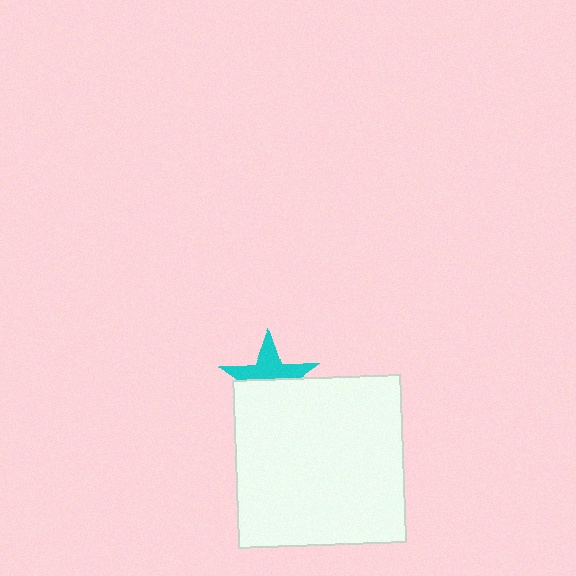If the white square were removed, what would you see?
You would see the complete cyan star.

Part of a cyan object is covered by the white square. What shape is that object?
It is a star.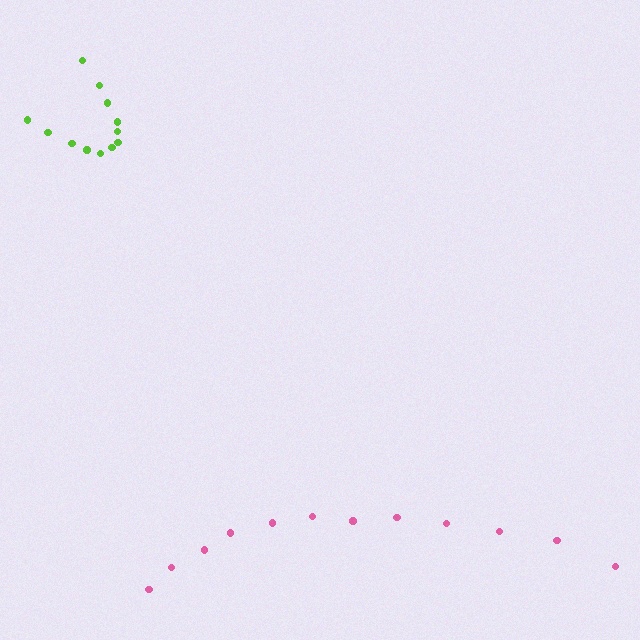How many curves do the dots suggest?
There are 2 distinct paths.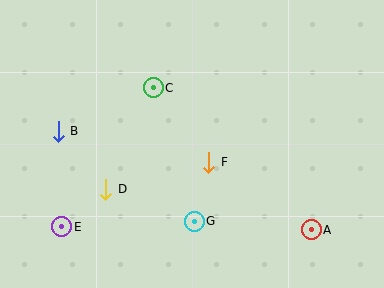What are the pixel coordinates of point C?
Point C is at (153, 88).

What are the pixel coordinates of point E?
Point E is at (62, 227).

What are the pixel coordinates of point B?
Point B is at (58, 131).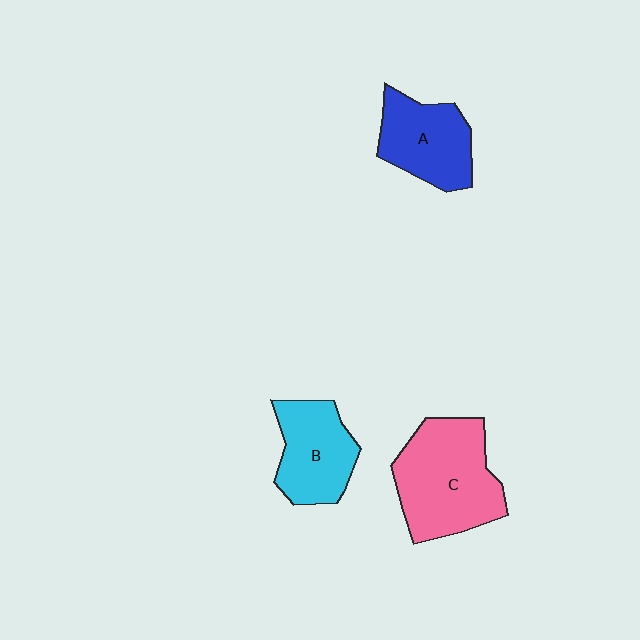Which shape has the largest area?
Shape C (pink).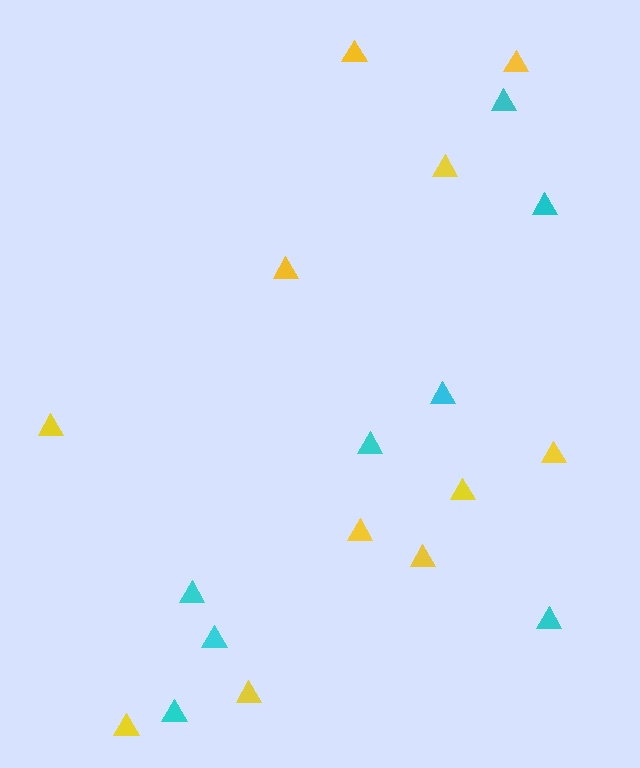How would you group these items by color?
There are 2 groups: one group of yellow triangles (11) and one group of cyan triangles (8).